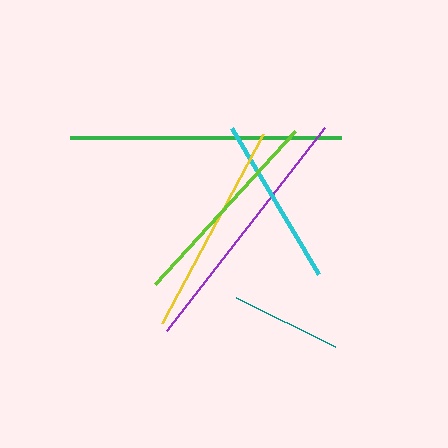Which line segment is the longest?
The green line is the longest at approximately 271 pixels.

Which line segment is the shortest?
The teal line is the shortest at approximately 111 pixels.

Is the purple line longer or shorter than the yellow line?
The purple line is longer than the yellow line.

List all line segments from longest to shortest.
From longest to shortest: green, purple, yellow, lime, cyan, teal.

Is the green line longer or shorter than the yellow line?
The green line is longer than the yellow line.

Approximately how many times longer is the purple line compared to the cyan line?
The purple line is approximately 1.5 times the length of the cyan line.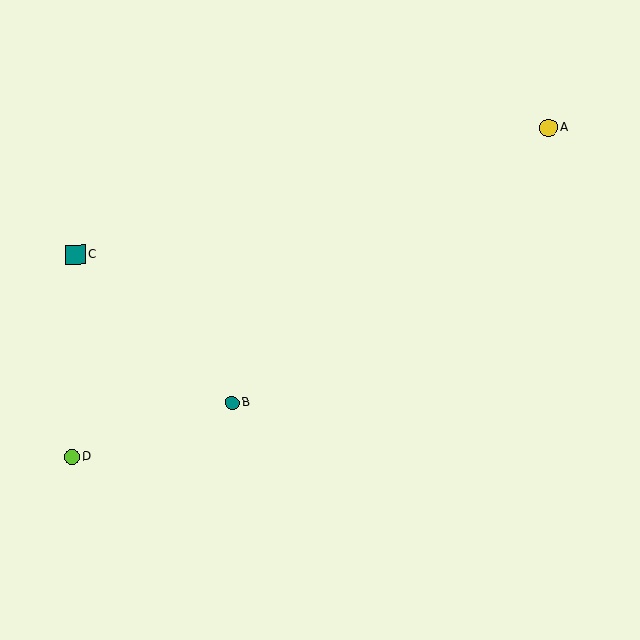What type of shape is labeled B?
Shape B is a teal circle.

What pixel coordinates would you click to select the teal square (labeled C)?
Click at (75, 254) to select the teal square C.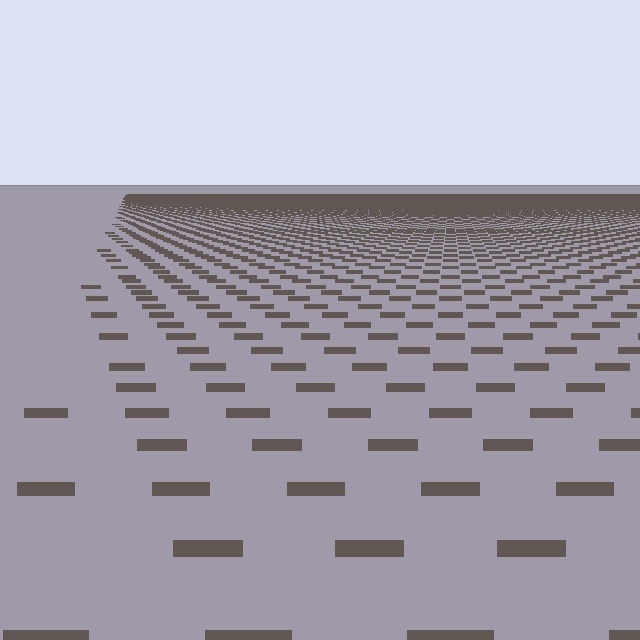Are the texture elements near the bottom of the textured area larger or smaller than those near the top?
Larger. Near the bottom, elements are closer to the viewer and appear at a bigger on-screen size.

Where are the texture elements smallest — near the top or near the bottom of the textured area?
Near the top.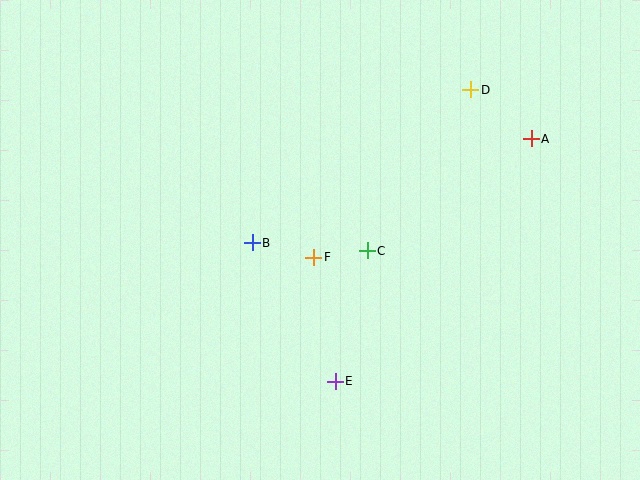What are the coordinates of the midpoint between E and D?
The midpoint between E and D is at (403, 235).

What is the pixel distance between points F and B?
The distance between F and B is 63 pixels.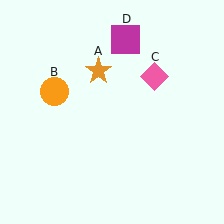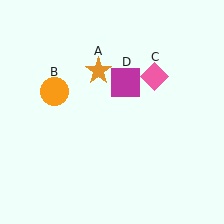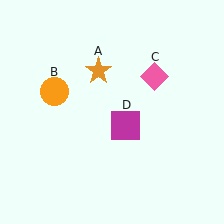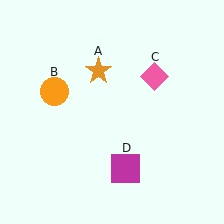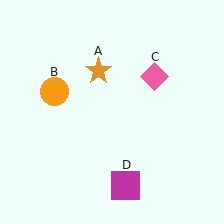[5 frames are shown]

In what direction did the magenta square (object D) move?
The magenta square (object D) moved down.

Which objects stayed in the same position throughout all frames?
Orange star (object A) and orange circle (object B) and pink diamond (object C) remained stationary.